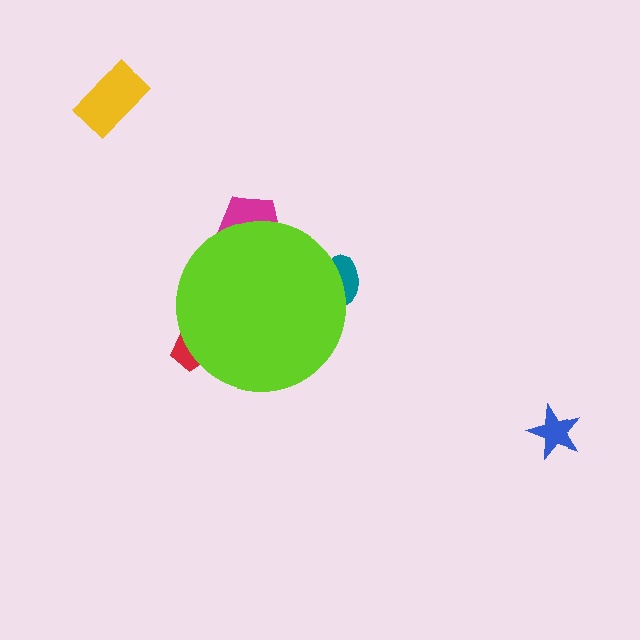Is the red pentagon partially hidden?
Yes, the red pentagon is partially hidden behind the lime circle.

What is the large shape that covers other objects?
A lime circle.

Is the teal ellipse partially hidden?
Yes, the teal ellipse is partially hidden behind the lime circle.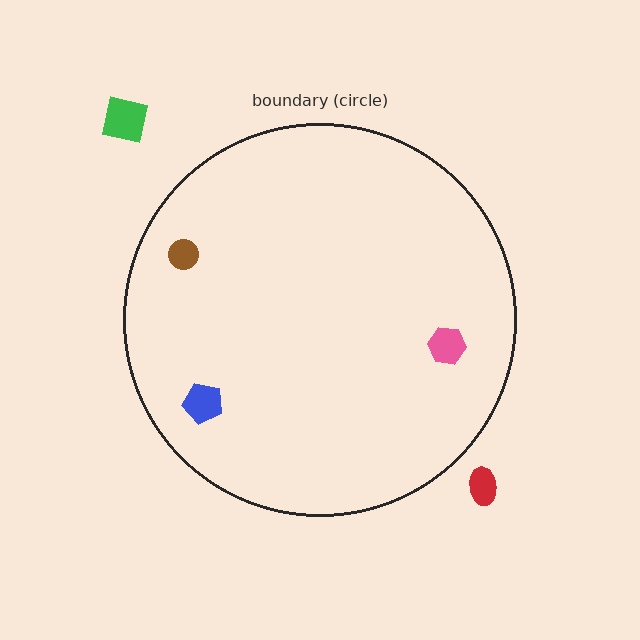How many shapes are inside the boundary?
3 inside, 2 outside.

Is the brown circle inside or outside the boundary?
Inside.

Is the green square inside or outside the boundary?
Outside.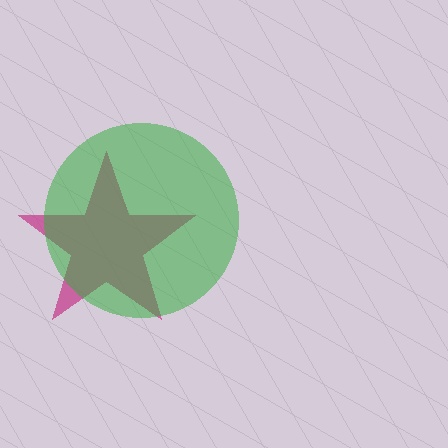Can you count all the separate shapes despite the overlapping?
Yes, there are 2 separate shapes.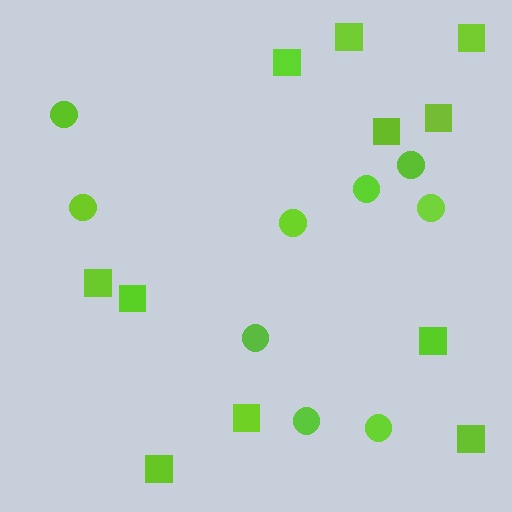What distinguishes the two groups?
There are 2 groups: one group of circles (9) and one group of squares (11).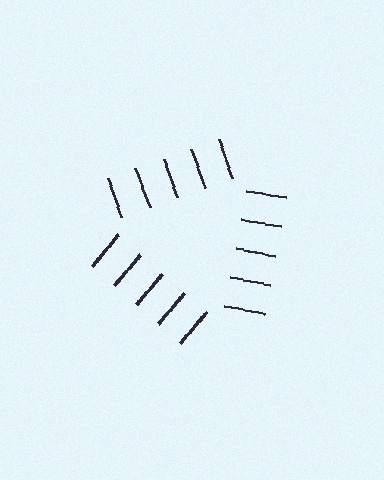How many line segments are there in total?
15 — 5 along each of the 3 edges.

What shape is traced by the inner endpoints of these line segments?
An illusory triangle — the line segments terminate on its edges but no continuous stroke is drawn.